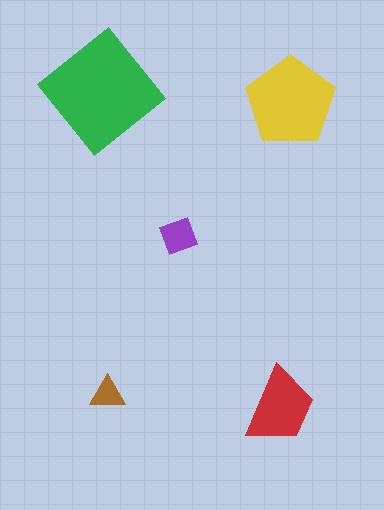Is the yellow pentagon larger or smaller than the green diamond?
Smaller.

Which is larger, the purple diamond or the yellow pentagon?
The yellow pentagon.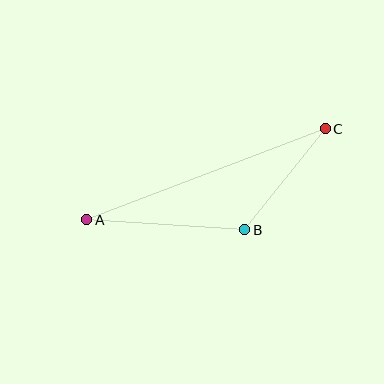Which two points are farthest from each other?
Points A and C are farthest from each other.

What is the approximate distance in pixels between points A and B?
The distance between A and B is approximately 158 pixels.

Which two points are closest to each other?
Points B and C are closest to each other.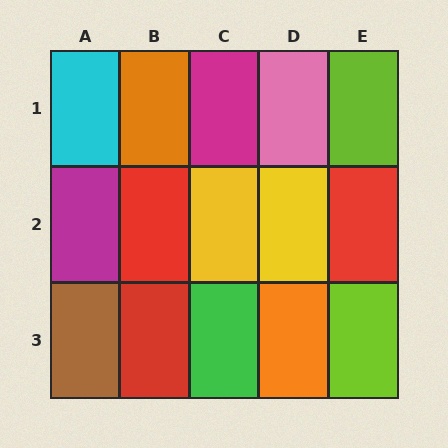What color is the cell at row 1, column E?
Lime.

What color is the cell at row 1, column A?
Cyan.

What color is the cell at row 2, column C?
Yellow.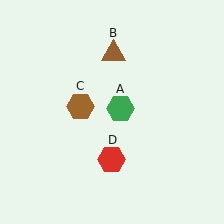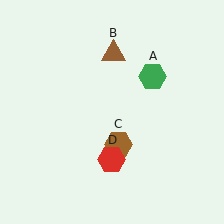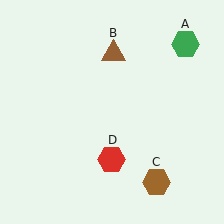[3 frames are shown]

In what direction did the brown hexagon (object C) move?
The brown hexagon (object C) moved down and to the right.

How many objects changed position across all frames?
2 objects changed position: green hexagon (object A), brown hexagon (object C).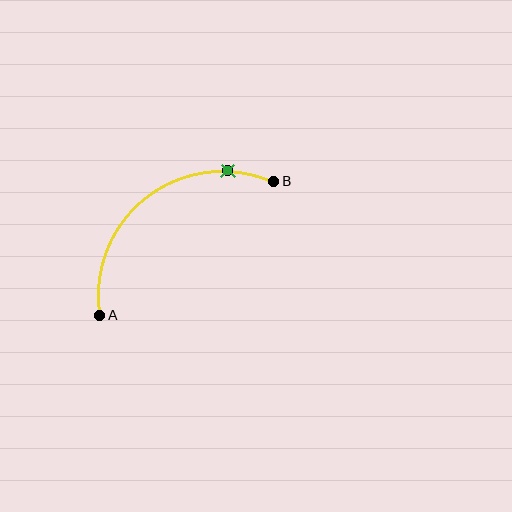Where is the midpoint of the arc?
The arc midpoint is the point on the curve farthest from the straight line joining A and B. It sits above and to the left of that line.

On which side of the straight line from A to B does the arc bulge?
The arc bulges above and to the left of the straight line connecting A and B.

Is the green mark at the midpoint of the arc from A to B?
No. The green mark lies on the arc but is closer to endpoint B. The arc midpoint would be at the point on the curve equidistant along the arc from both A and B.